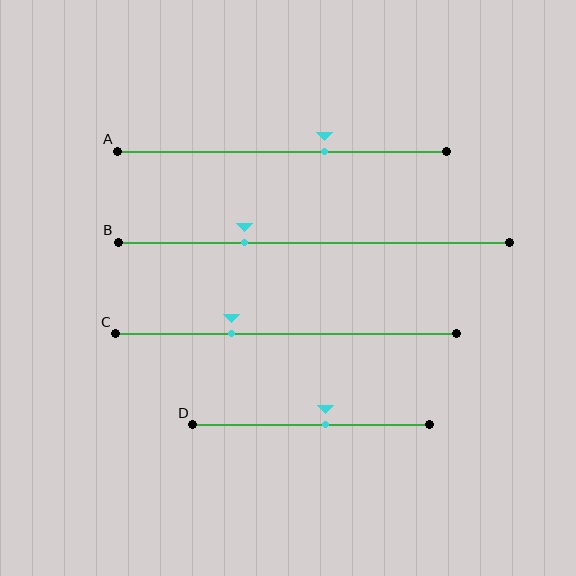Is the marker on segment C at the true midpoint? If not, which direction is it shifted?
No, the marker on segment C is shifted to the left by about 16% of the segment length.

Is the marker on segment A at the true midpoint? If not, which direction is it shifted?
No, the marker on segment A is shifted to the right by about 13% of the segment length.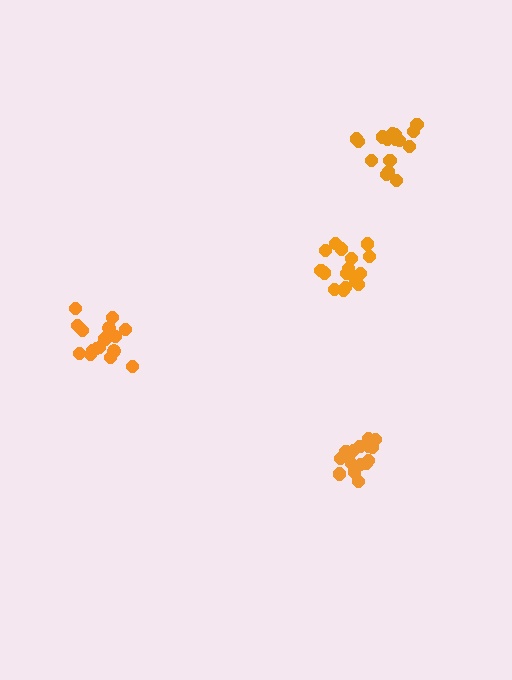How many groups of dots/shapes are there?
There are 4 groups.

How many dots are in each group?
Group 1: 17 dots, Group 2: 17 dots, Group 3: 17 dots, Group 4: 16 dots (67 total).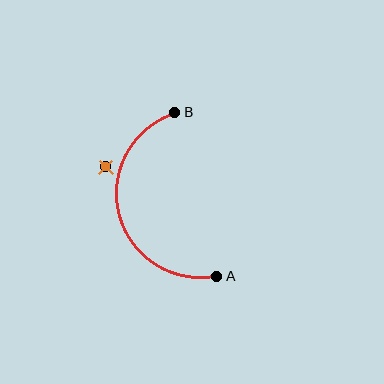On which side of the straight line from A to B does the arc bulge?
The arc bulges to the left of the straight line connecting A and B.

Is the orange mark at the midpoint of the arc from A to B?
No — the orange mark does not lie on the arc at all. It sits slightly outside the curve.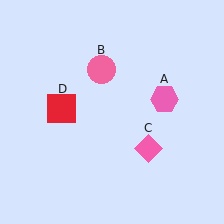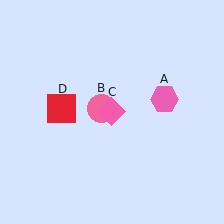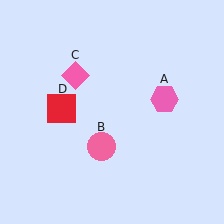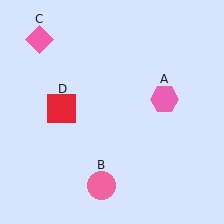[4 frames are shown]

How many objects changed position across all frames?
2 objects changed position: pink circle (object B), pink diamond (object C).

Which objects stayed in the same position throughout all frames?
Pink hexagon (object A) and red square (object D) remained stationary.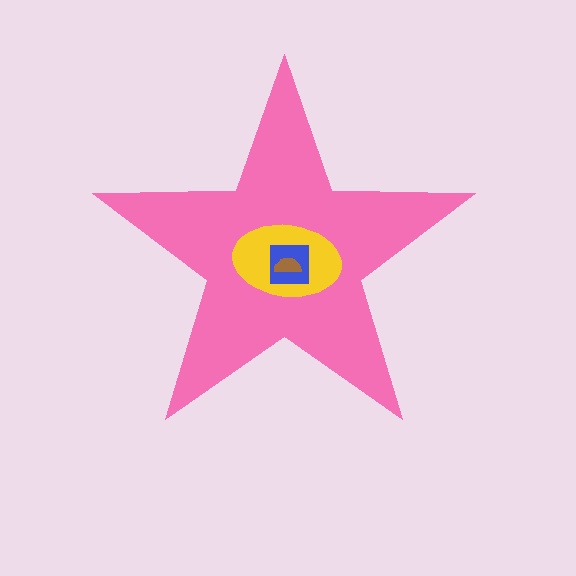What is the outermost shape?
The pink star.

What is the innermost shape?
The brown semicircle.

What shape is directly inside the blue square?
The brown semicircle.